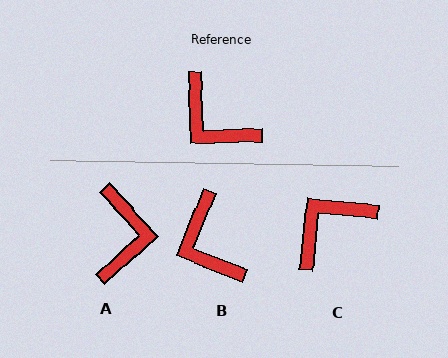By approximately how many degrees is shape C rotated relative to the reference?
Approximately 98 degrees clockwise.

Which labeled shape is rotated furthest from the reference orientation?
A, about 131 degrees away.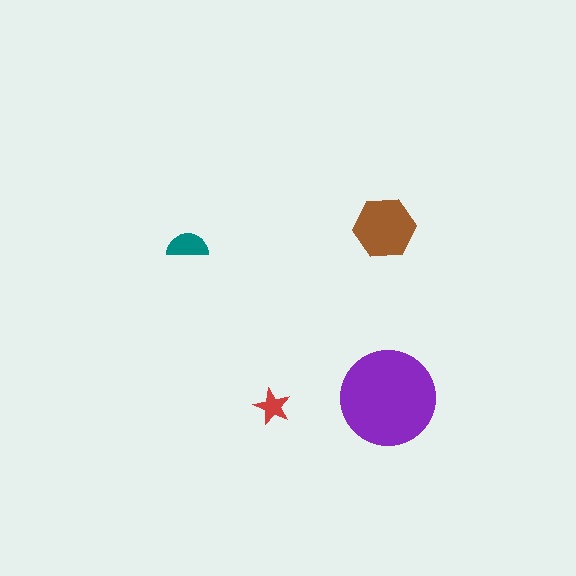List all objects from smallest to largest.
The red star, the teal semicircle, the brown hexagon, the purple circle.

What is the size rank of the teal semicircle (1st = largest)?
3rd.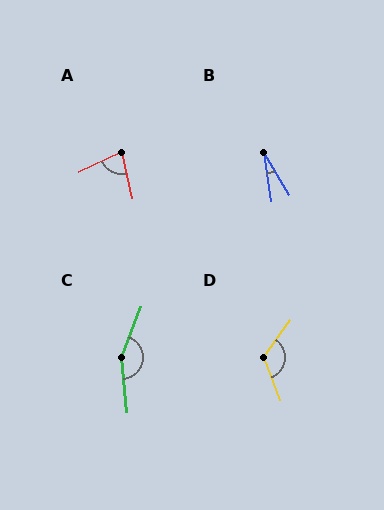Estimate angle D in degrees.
Approximately 123 degrees.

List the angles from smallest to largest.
B (22°), A (77°), D (123°), C (153°).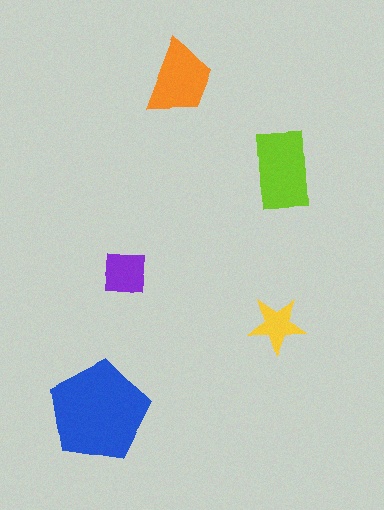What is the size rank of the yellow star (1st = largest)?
5th.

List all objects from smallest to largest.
The yellow star, the purple square, the orange trapezoid, the lime rectangle, the blue pentagon.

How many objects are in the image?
There are 5 objects in the image.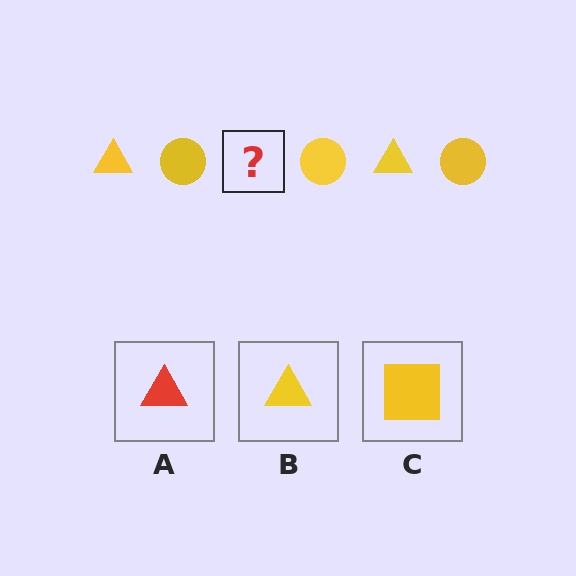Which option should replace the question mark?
Option B.